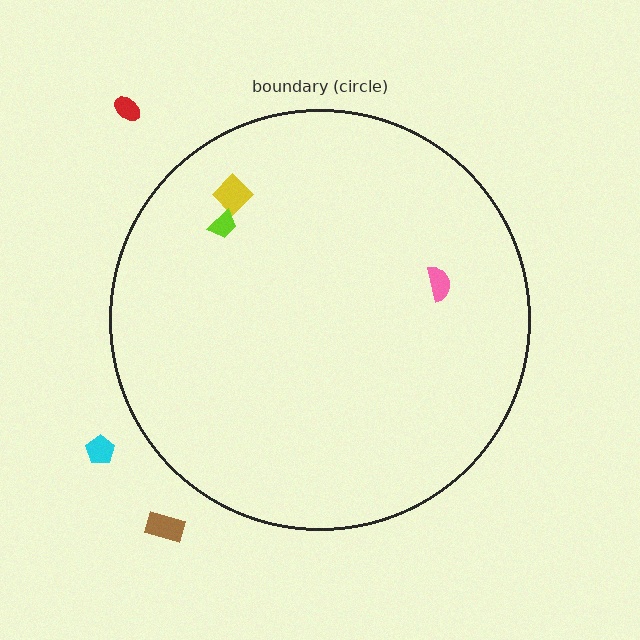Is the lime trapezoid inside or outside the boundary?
Inside.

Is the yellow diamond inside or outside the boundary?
Inside.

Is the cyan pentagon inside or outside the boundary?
Outside.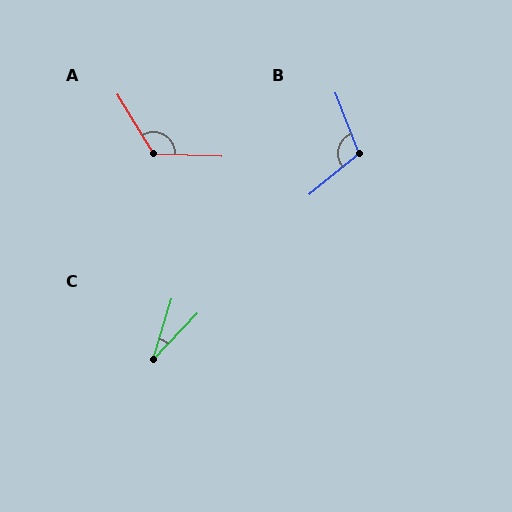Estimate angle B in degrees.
Approximately 108 degrees.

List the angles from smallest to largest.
C (26°), B (108°), A (123°).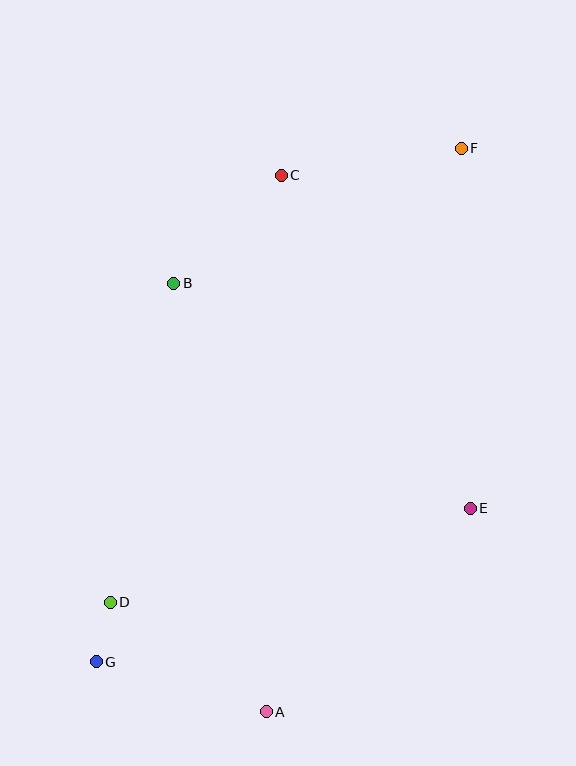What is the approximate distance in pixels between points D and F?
The distance between D and F is approximately 574 pixels.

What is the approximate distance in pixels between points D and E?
The distance between D and E is approximately 372 pixels.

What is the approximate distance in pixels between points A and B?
The distance between A and B is approximately 439 pixels.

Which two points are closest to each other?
Points D and G are closest to each other.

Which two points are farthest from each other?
Points F and G are farthest from each other.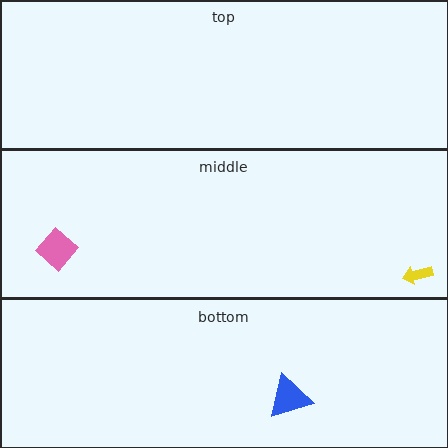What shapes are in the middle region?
The yellow arrow, the pink diamond.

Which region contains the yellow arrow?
The middle region.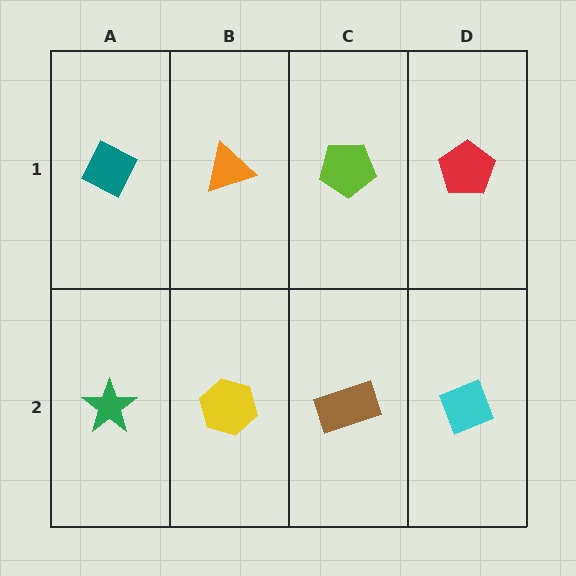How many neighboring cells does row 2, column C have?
3.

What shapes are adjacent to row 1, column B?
A yellow hexagon (row 2, column B), a teal diamond (row 1, column A), a lime pentagon (row 1, column C).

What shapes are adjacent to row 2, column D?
A red pentagon (row 1, column D), a brown rectangle (row 2, column C).